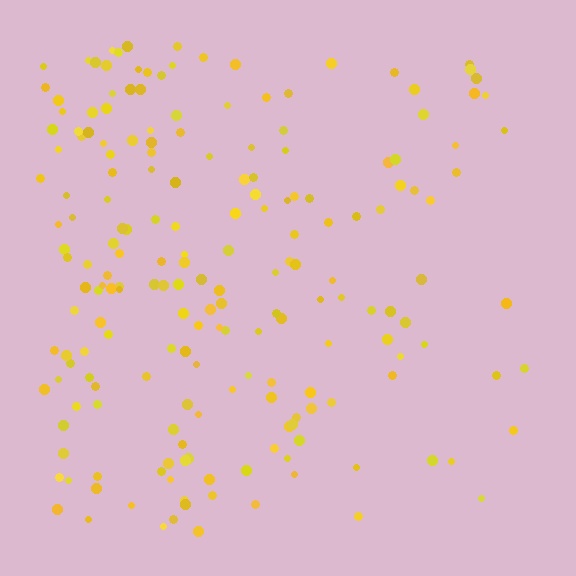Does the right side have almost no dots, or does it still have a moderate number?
Still a moderate number, just noticeably fewer than the left.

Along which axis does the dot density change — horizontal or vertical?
Horizontal.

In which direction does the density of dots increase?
From right to left, with the left side densest.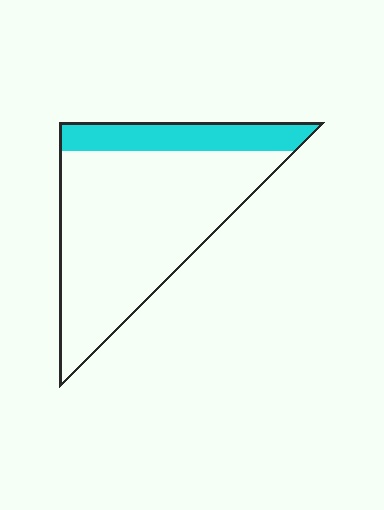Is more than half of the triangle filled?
No.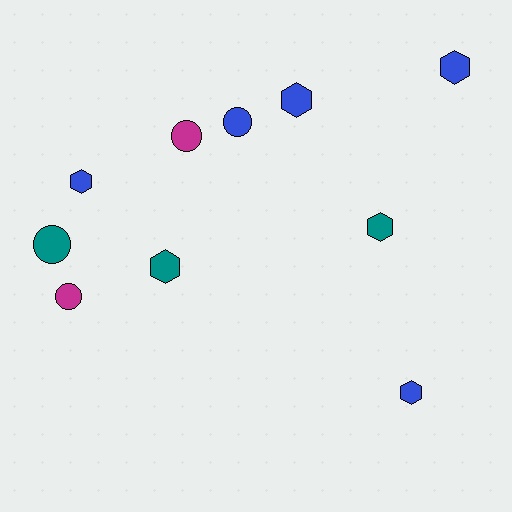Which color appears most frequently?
Blue, with 5 objects.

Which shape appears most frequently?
Hexagon, with 6 objects.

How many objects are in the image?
There are 10 objects.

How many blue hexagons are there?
There are 4 blue hexagons.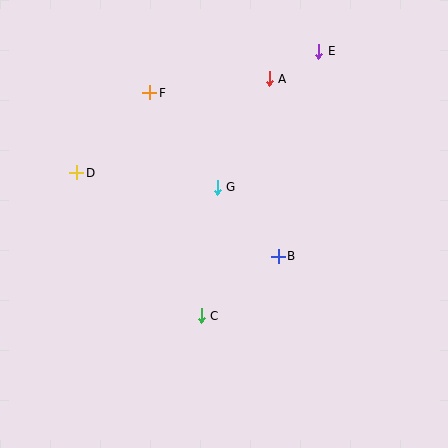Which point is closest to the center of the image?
Point G at (217, 187) is closest to the center.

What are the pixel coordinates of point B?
Point B is at (278, 256).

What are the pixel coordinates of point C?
Point C is at (201, 316).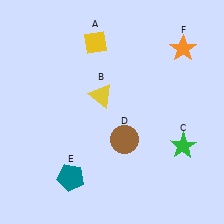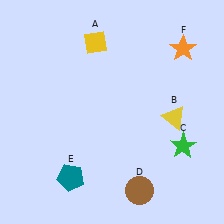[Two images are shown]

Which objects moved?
The objects that moved are: the yellow triangle (B), the brown circle (D).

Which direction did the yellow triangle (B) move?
The yellow triangle (B) moved right.